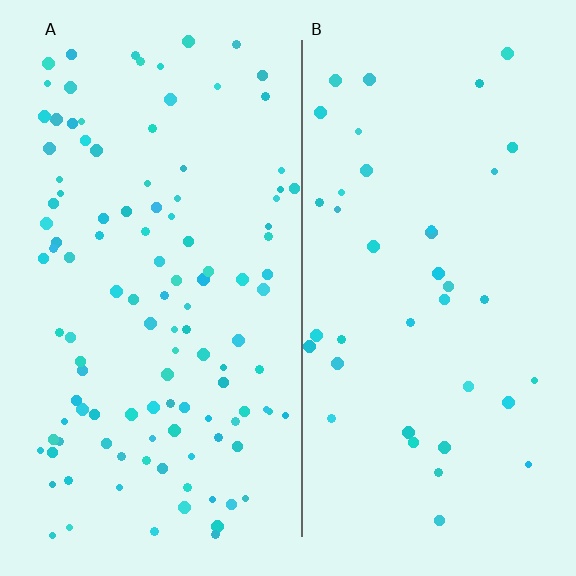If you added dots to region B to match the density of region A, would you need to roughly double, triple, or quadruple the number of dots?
Approximately triple.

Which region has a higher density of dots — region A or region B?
A (the left).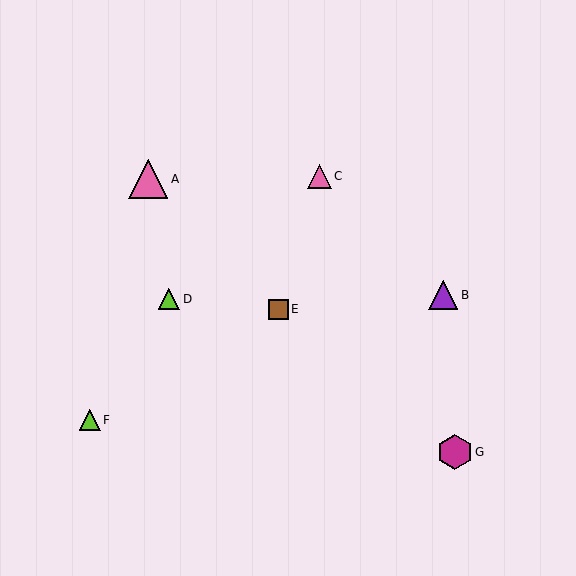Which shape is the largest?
The pink triangle (labeled A) is the largest.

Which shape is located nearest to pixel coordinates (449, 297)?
The purple triangle (labeled B) at (443, 295) is nearest to that location.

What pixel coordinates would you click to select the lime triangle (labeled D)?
Click at (169, 299) to select the lime triangle D.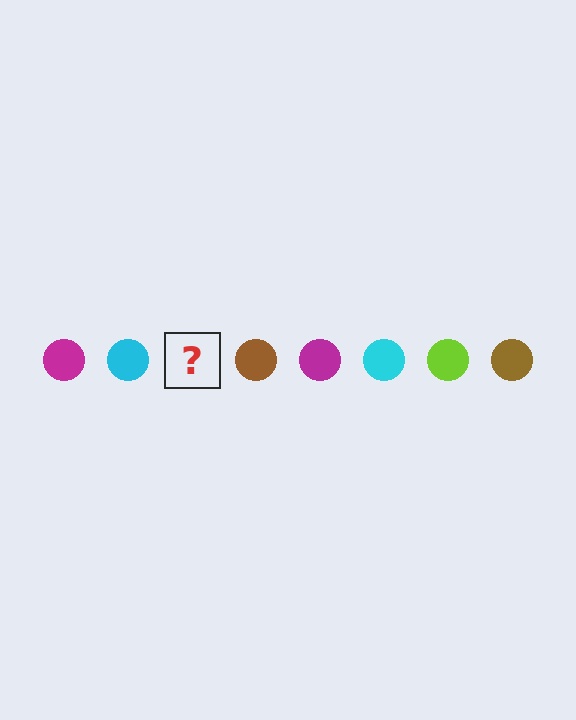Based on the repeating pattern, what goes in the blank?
The blank should be a lime circle.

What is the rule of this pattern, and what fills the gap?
The rule is that the pattern cycles through magenta, cyan, lime, brown circles. The gap should be filled with a lime circle.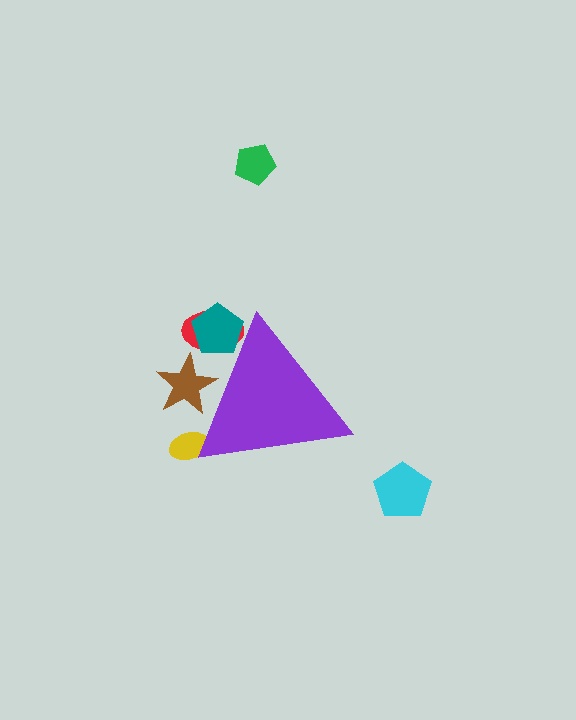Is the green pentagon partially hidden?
No, the green pentagon is fully visible.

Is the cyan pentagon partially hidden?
No, the cyan pentagon is fully visible.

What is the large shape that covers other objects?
A purple triangle.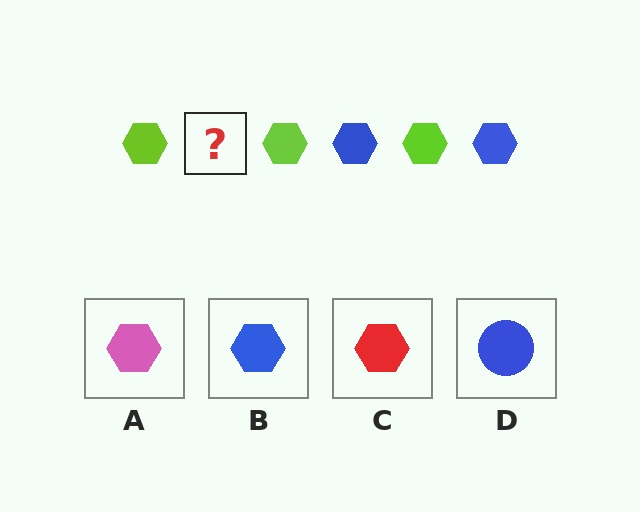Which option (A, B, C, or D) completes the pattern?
B.